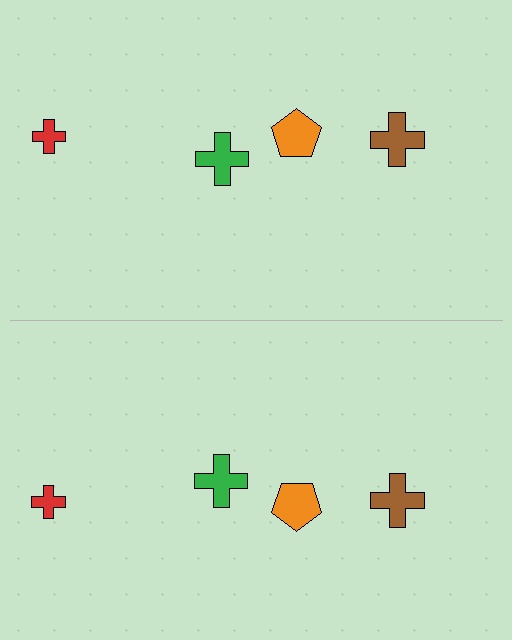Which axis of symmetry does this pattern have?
The pattern has a horizontal axis of symmetry running through the center of the image.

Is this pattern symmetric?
Yes, this pattern has bilateral (reflection) symmetry.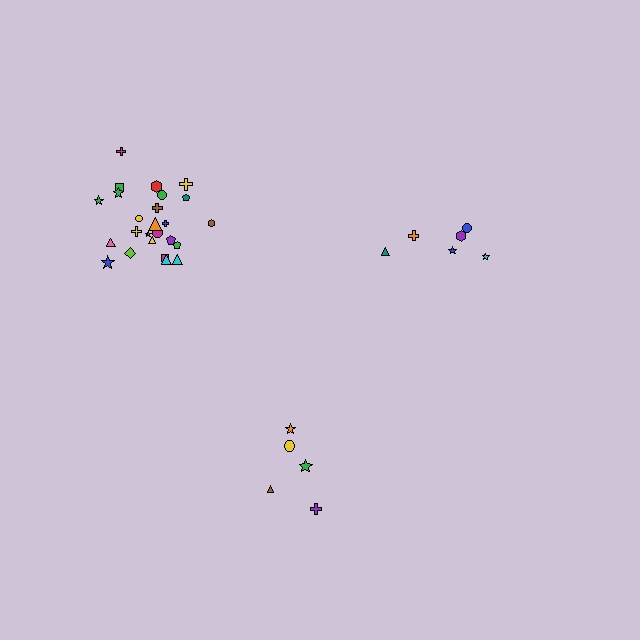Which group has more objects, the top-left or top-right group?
The top-left group.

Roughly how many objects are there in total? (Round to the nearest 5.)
Roughly 35 objects in total.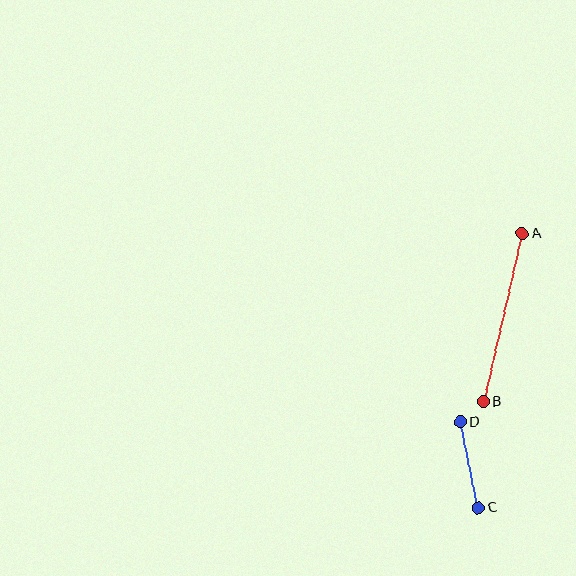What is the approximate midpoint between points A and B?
The midpoint is at approximately (503, 318) pixels.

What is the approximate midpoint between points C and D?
The midpoint is at approximately (469, 465) pixels.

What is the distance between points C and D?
The distance is approximately 87 pixels.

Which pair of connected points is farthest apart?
Points A and B are farthest apart.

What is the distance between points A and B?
The distance is approximately 173 pixels.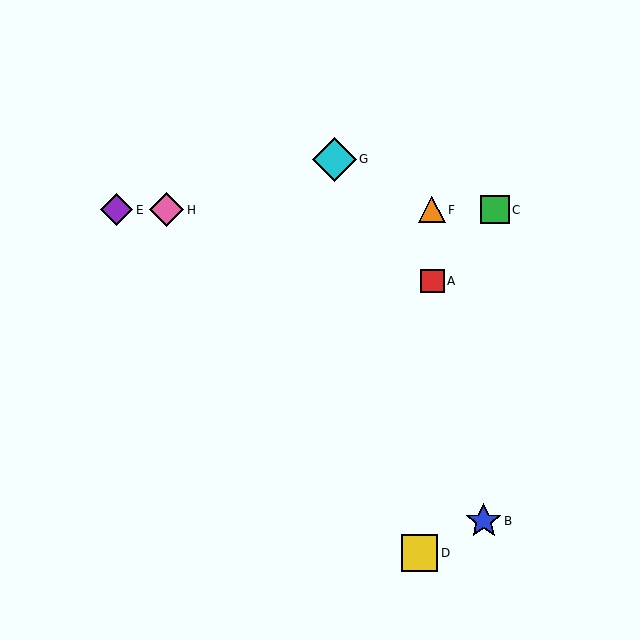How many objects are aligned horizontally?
4 objects (C, E, F, H) are aligned horizontally.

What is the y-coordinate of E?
Object E is at y≈210.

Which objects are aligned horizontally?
Objects C, E, F, H are aligned horizontally.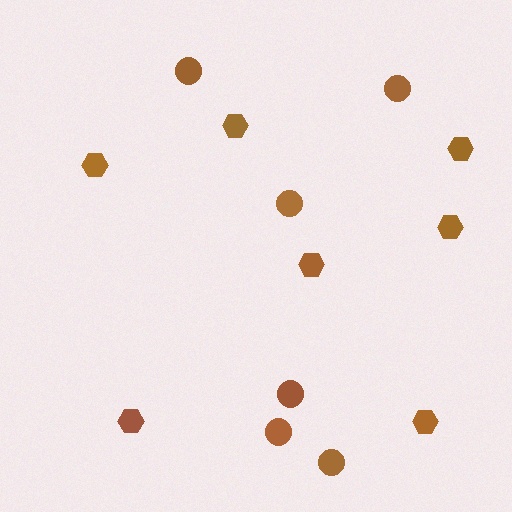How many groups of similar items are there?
There are 2 groups: one group of circles (6) and one group of hexagons (7).